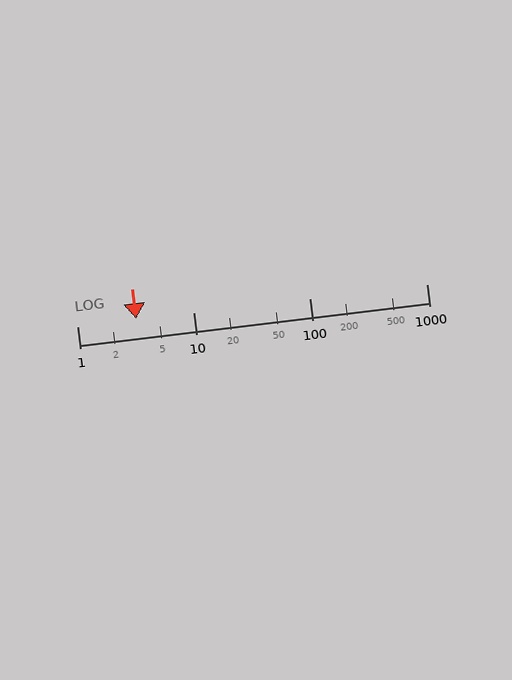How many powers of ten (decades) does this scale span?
The scale spans 3 decades, from 1 to 1000.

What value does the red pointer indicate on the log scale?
The pointer indicates approximately 3.2.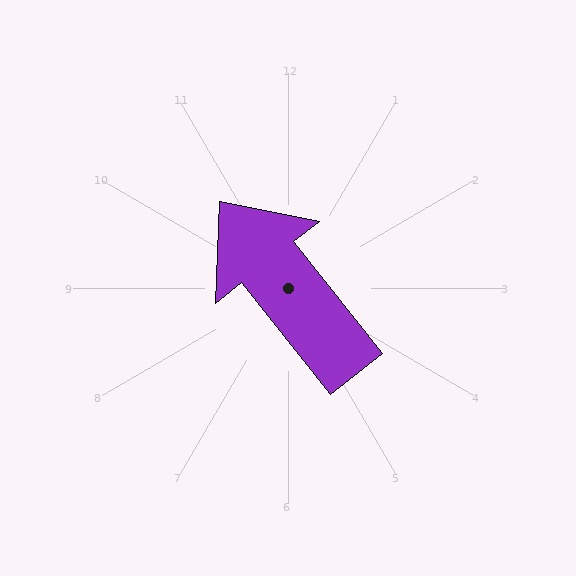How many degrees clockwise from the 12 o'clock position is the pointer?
Approximately 322 degrees.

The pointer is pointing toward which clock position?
Roughly 11 o'clock.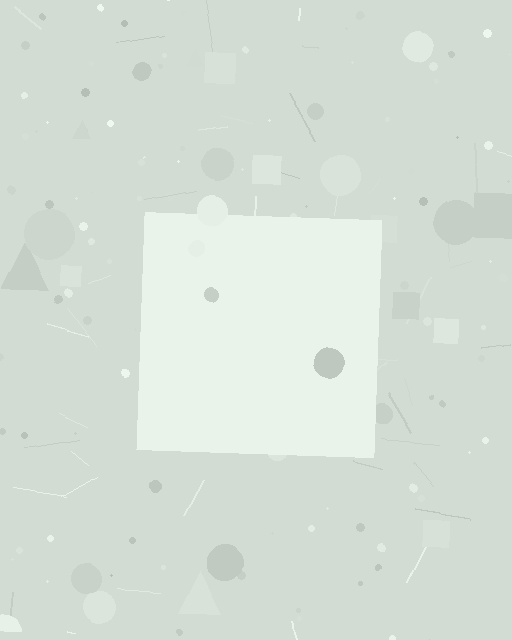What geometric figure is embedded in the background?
A square is embedded in the background.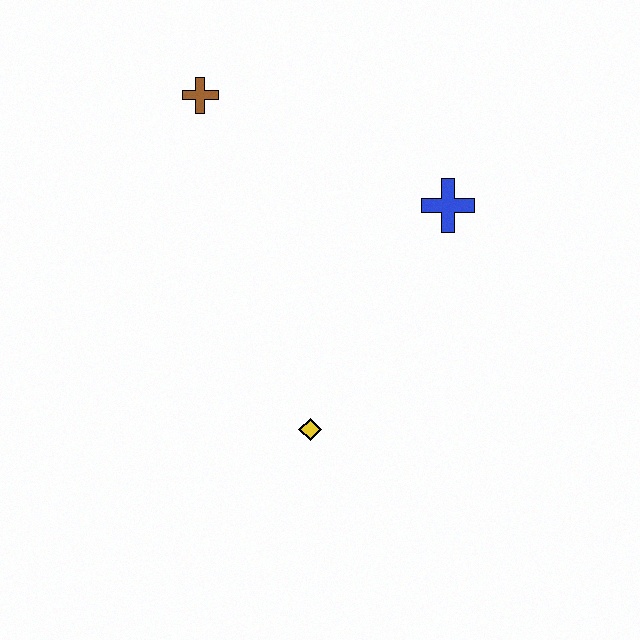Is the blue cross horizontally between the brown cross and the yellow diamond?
No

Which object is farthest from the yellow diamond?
The brown cross is farthest from the yellow diamond.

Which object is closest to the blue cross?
The yellow diamond is closest to the blue cross.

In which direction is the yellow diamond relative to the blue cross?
The yellow diamond is below the blue cross.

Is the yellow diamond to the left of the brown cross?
No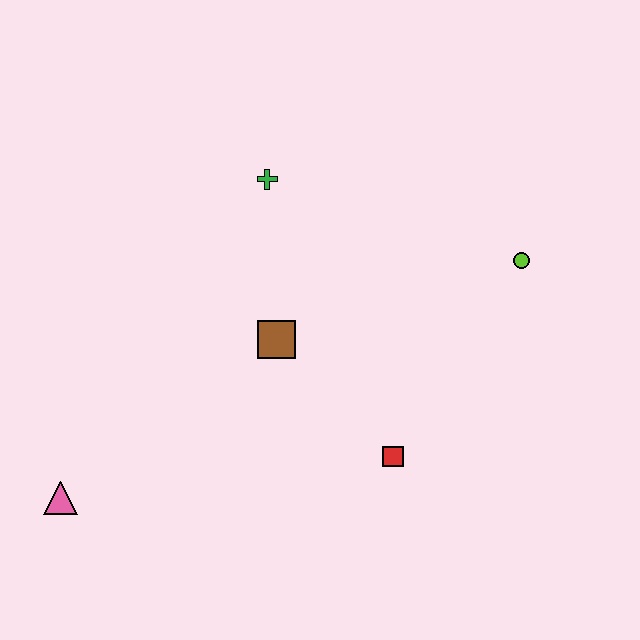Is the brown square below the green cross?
Yes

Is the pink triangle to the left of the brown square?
Yes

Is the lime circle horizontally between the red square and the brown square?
No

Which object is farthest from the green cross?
The pink triangle is farthest from the green cross.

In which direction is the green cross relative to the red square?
The green cross is above the red square.